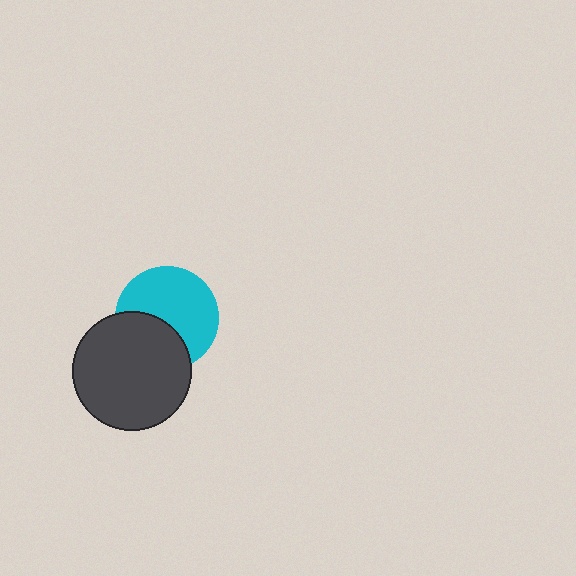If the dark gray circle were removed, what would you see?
You would see the complete cyan circle.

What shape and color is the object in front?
The object in front is a dark gray circle.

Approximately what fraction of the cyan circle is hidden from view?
Roughly 37% of the cyan circle is hidden behind the dark gray circle.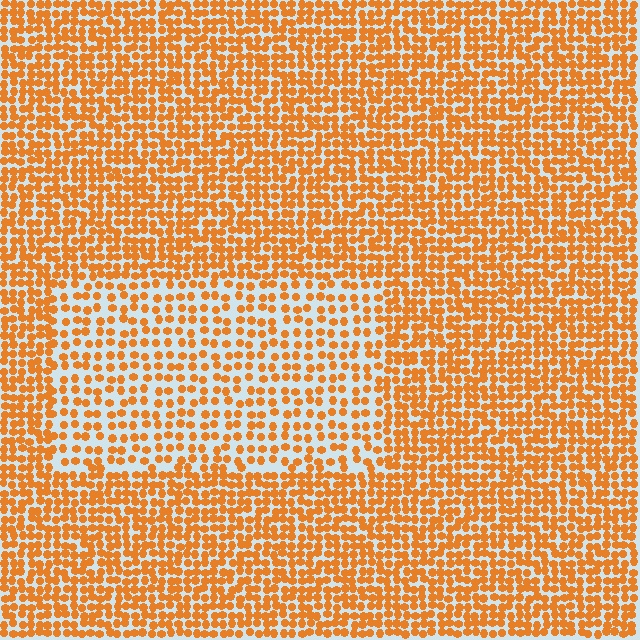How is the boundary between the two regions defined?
The boundary is defined by a change in element density (approximately 1.8x ratio). All elements are the same color, size, and shape.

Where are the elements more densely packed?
The elements are more densely packed outside the rectangle boundary.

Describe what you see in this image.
The image contains small orange elements arranged at two different densities. A rectangle-shaped region is visible where the elements are less densely packed than the surrounding area.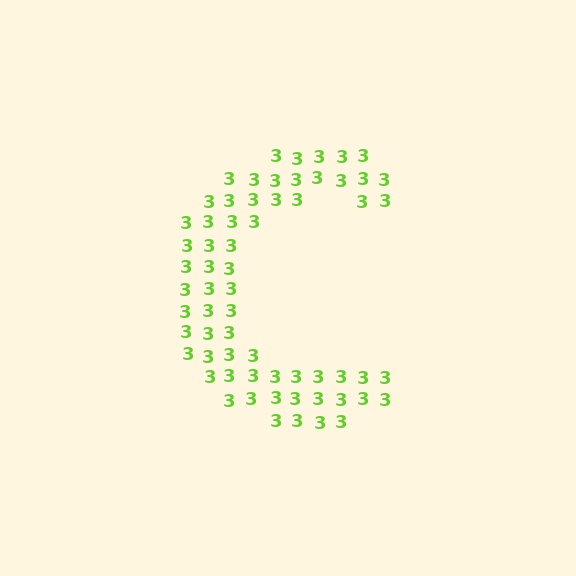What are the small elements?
The small elements are digit 3's.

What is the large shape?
The large shape is the letter C.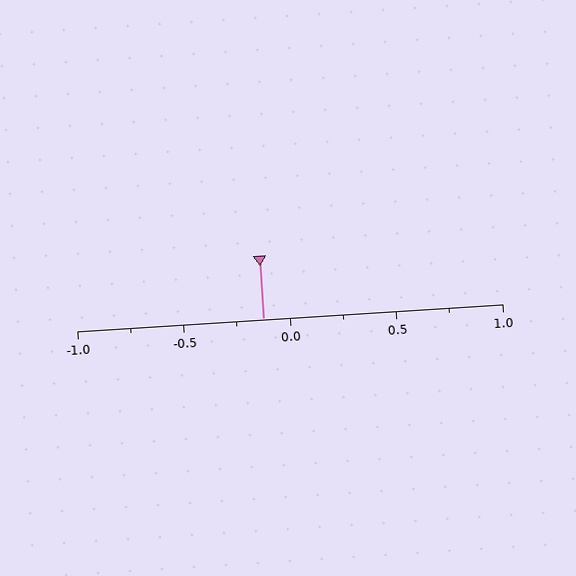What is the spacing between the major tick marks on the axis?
The major ticks are spaced 0.5 apart.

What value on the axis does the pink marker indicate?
The marker indicates approximately -0.12.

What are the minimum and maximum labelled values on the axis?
The axis runs from -1.0 to 1.0.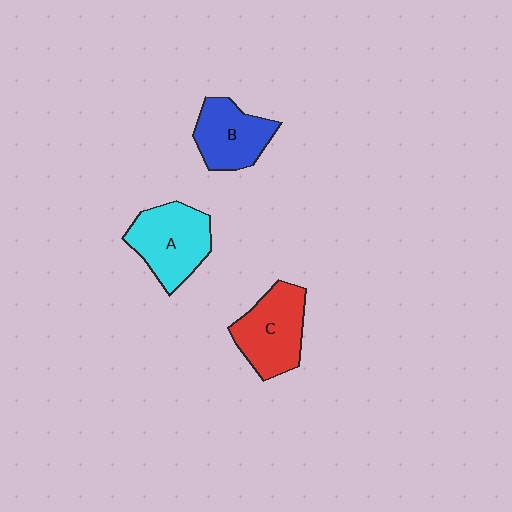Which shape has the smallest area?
Shape B (blue).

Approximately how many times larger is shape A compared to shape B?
Approximately 1.2 times.